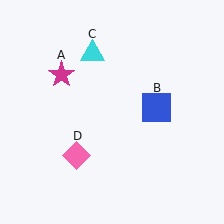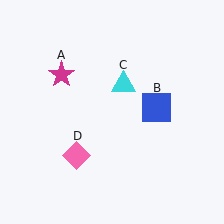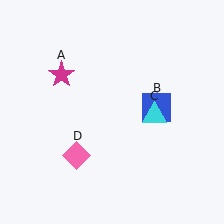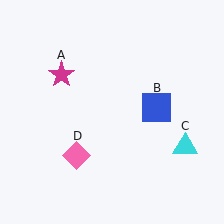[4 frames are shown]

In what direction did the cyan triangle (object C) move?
The cyan triangle (object C) moved down and to the right.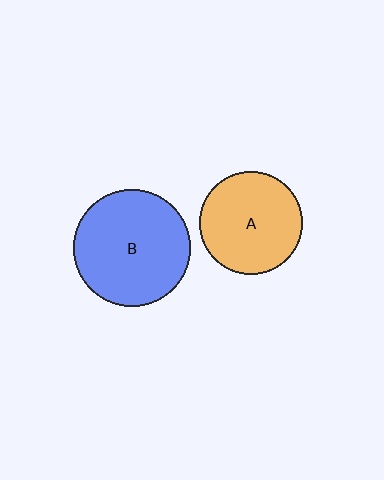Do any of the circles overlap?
No, none of the circles overlap.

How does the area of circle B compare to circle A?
Approximately 1.3 times.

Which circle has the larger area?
Circle B (blue).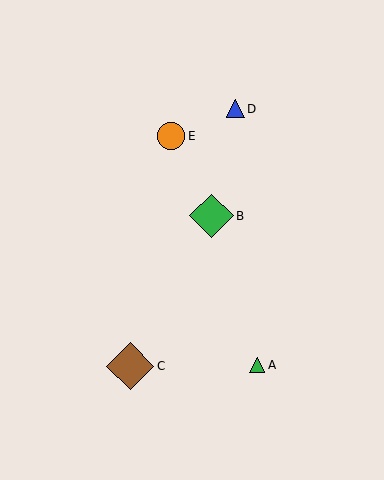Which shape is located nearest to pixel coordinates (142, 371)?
The brown diamond (labeled C) at (130, 366) is nearest to that location.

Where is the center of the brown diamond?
The center of the brown diamond is at (130, 366).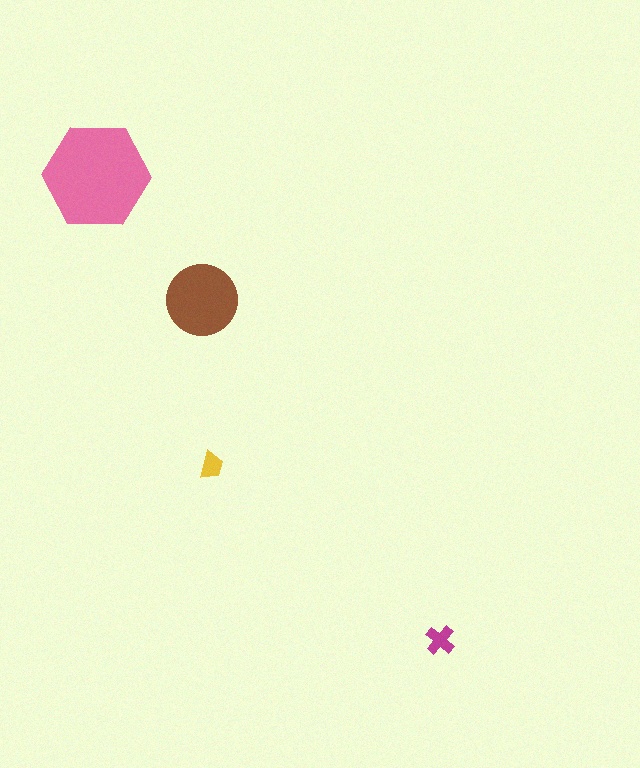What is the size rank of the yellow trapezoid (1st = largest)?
4th.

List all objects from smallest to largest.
The yellow trapezoid, the magenta cross, the brown circle, the pink hexagon.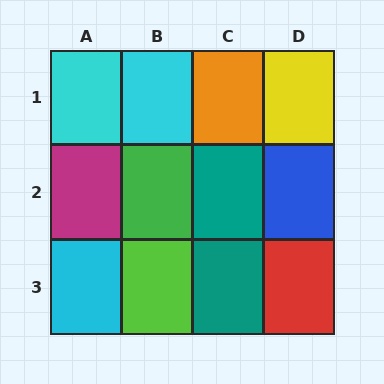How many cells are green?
1 cell is green.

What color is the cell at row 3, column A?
Cyan.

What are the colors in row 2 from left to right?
Magenta, green, teal, blue.